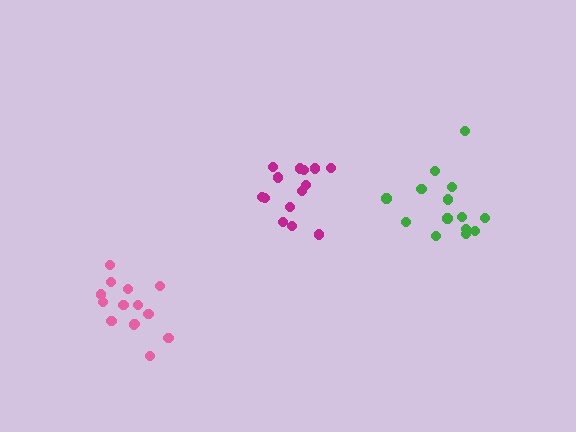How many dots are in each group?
Group 1: 14 dots, Group 2: 14 dots, Group 3: 14 dots (42 total).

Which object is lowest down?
The pink cluster is bottommost.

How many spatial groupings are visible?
There are 3 spatial groupings.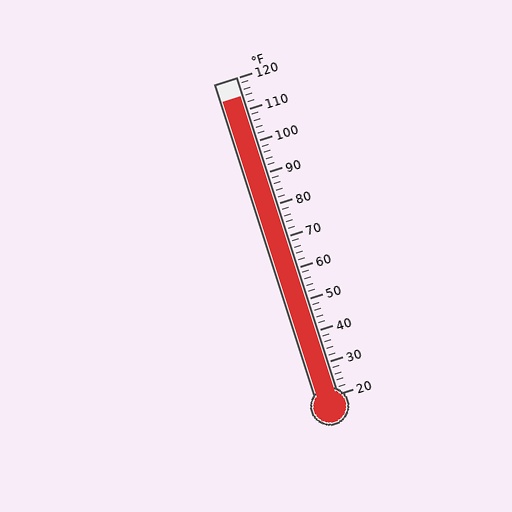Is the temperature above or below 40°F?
The temperature is above 40°F.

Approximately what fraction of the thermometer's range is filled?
The thermometer is filled to approximately 95% of its range.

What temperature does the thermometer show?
The thermometer shows approximately 114°F.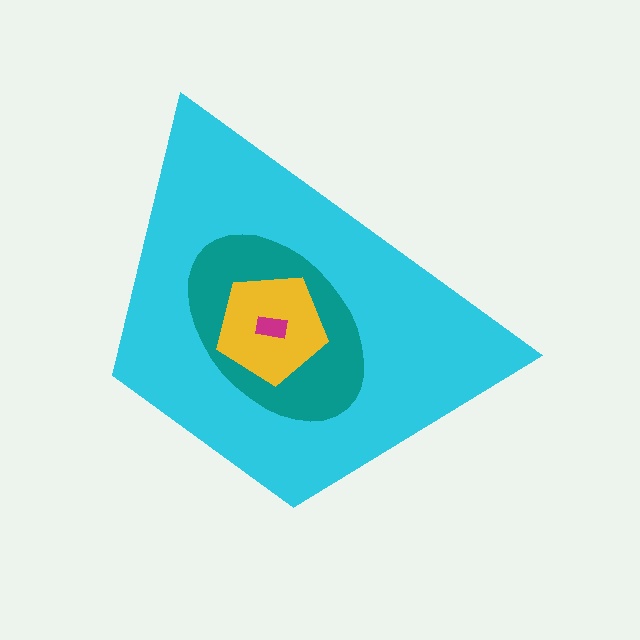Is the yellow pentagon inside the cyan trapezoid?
Yes.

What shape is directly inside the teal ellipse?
The yellow pentagon.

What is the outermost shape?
The cyan trapezoid.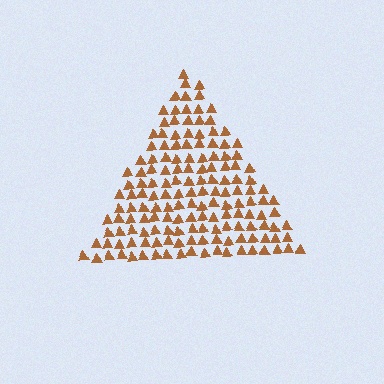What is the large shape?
The large shape is a triangle.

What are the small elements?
The small elements are triangles.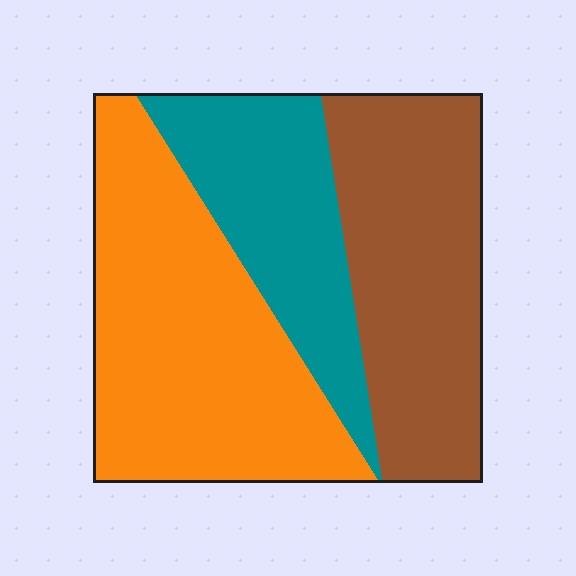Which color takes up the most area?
Orange, at roughly 40%.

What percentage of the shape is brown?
Brown covers roughly 35% of the shape.